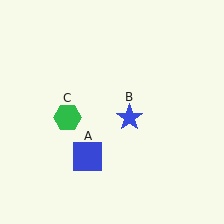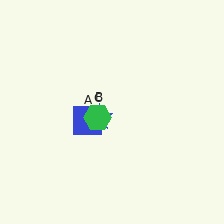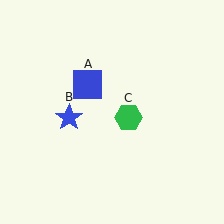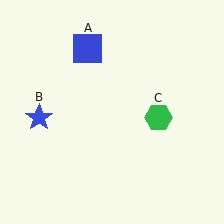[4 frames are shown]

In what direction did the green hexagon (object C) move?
The green hexagon (object C) moved right.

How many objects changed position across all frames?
3 objects changed position: blue square (object A), blue star (object B), green hexagon (object C).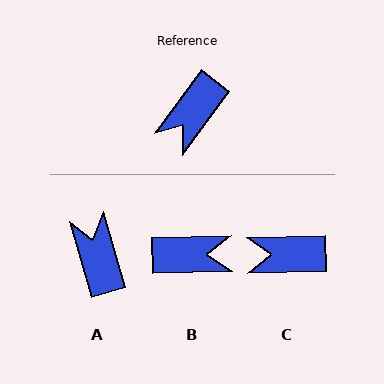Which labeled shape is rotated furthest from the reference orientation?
A, about 128 degrees away.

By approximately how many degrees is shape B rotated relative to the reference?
Approximately 127 degrees counter-clockwise.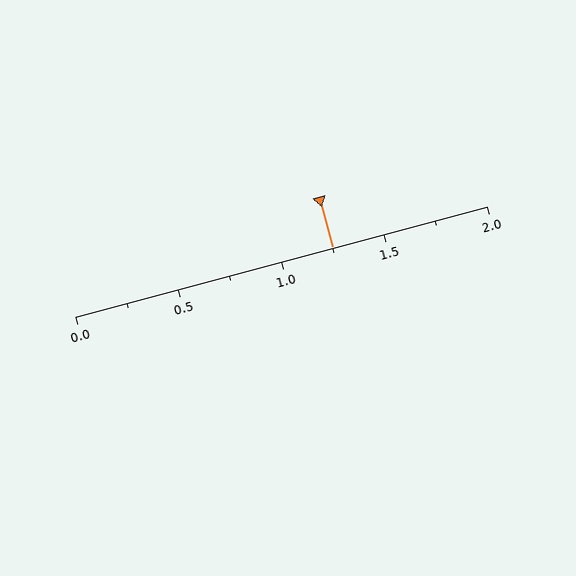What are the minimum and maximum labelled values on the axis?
The axis runs from 0.0 to 2.0.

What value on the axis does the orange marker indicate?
The marker indicates approximately 1.25.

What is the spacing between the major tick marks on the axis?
The major ticks are spaced 0.5 apart.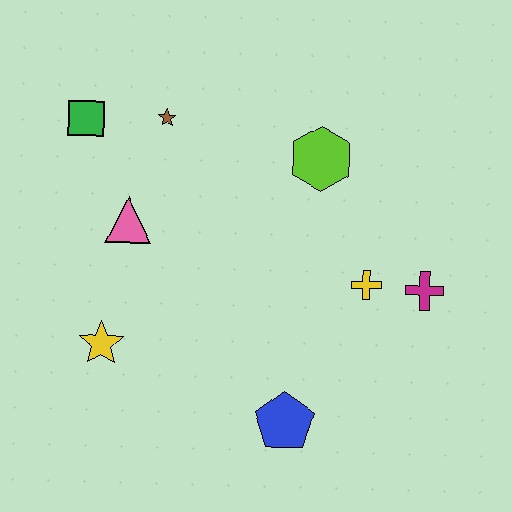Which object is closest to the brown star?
The green square is closest to the brown star.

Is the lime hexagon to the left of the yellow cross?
Yes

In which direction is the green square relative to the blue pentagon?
The green square is above the blue pentagon.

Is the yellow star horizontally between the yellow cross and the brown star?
No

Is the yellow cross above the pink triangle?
No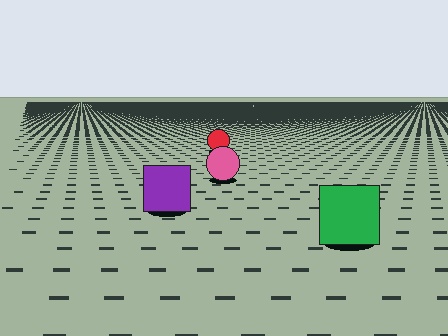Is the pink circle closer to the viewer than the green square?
No. The green square is closer — you can tell from the texture gradient: the ground texture is coarser near it.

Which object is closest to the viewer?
The green square is closest. The texture marks near it are larger and more spread out.